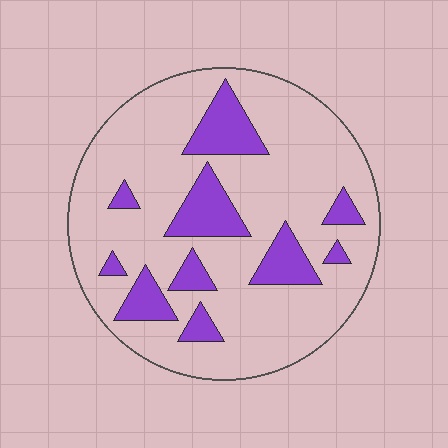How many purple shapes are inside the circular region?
10.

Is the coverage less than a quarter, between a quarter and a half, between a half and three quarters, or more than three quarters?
Less than a quarter.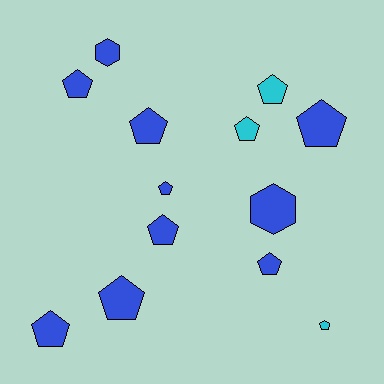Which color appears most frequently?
Blue, with 10 objects.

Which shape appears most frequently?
Pentagon, with 11 objects.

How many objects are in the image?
There are 13 objects.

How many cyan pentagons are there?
There are 3 cyan pentagons.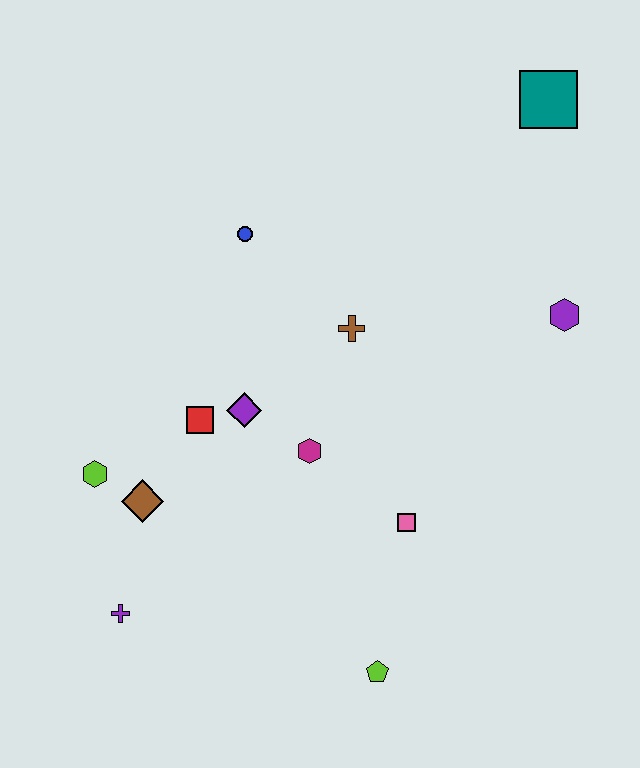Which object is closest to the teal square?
The purple hexagon is closest to the teal square.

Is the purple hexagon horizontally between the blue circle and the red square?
No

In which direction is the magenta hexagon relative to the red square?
The magenta hexagon is to the right of the red square.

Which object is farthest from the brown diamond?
The teal square is farthest from the brown diamond.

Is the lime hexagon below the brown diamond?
No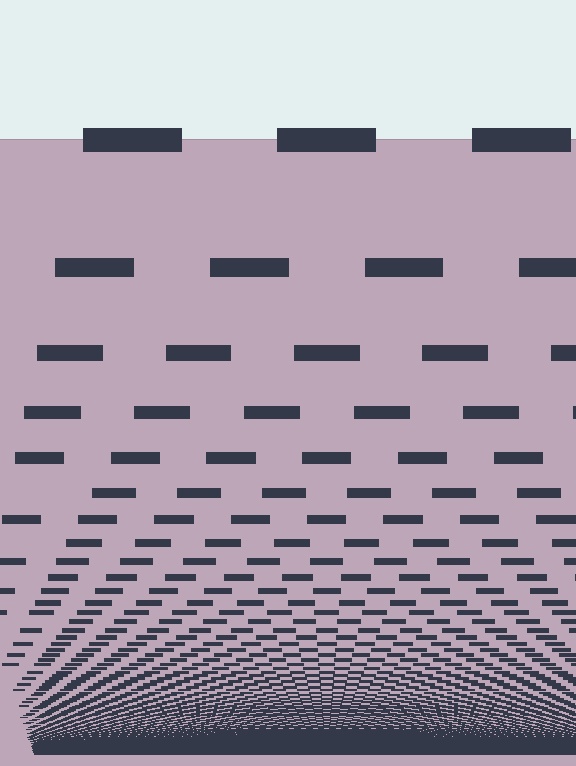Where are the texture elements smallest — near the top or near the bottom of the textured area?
Near the bottom.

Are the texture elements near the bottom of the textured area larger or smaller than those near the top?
Smaller. The gradient is inverted — elements near the bottom are smaller and denser.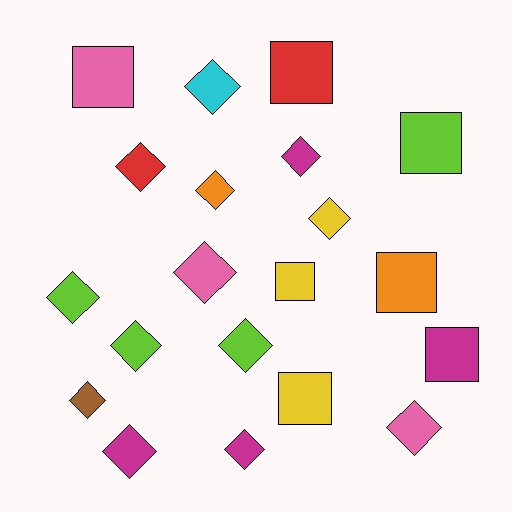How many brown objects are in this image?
There is 1 brown object.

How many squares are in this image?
There are 7 squares.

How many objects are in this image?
There are 20 objects.